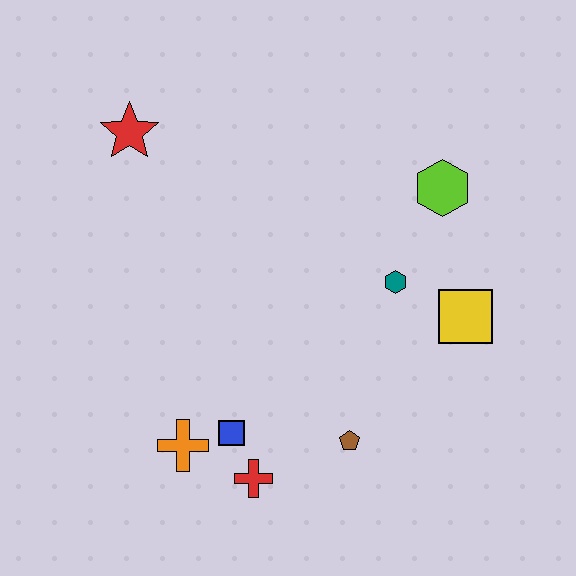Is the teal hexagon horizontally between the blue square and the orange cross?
No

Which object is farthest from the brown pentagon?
The red star is farthest from the brown pentagon.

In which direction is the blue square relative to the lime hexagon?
The blue square is below the lime hexagon.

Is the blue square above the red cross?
Yes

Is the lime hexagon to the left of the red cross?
No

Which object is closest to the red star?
The teal hexagon is closest to the red star.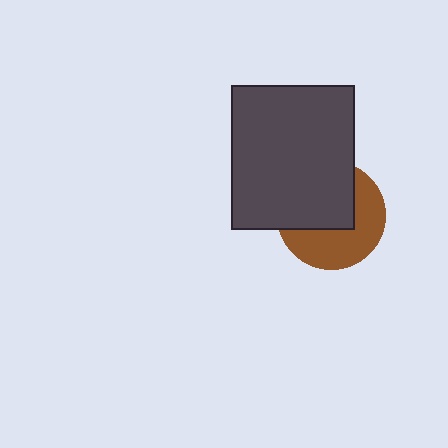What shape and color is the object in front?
The object in front is a dark gray rectangle.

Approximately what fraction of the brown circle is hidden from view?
Roughly 50% of the brown circle is hidden behind the dark gray rectangle.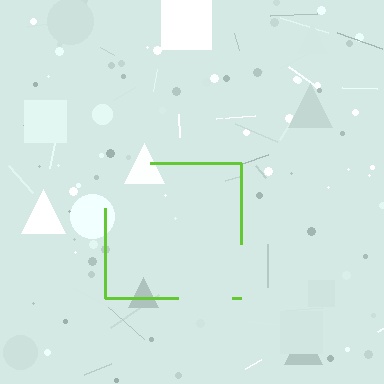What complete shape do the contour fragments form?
The contour fragments form a square.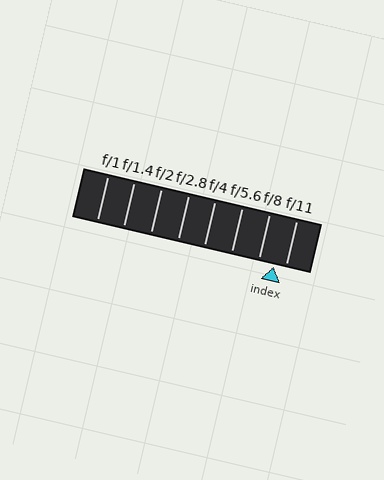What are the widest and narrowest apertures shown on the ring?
The widest aperture shown is f/1 and the narrowest is f/11.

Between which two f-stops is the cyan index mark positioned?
The index mark is between f/8 and f/11.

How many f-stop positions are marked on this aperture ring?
There are 8 f-stop positions marked.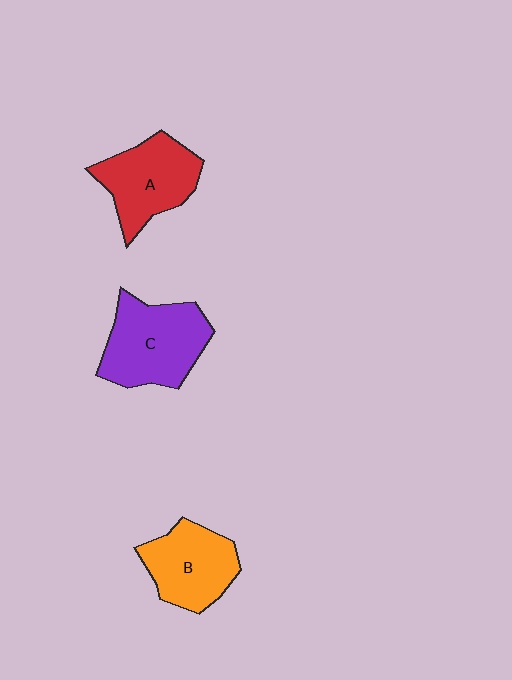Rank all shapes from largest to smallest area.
From largest to smallest: C (purple), A (red), B (orange).